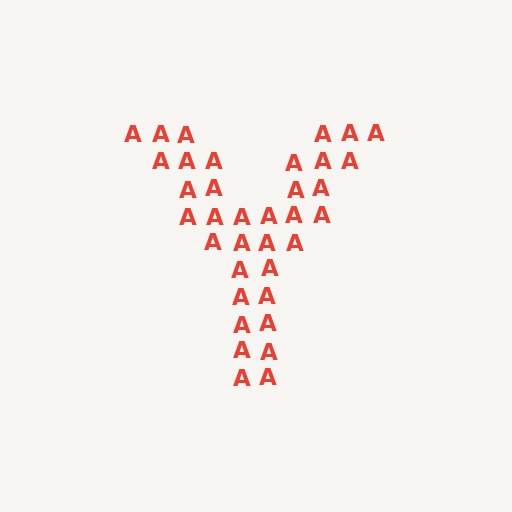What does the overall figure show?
The overall figure shows the letter Y.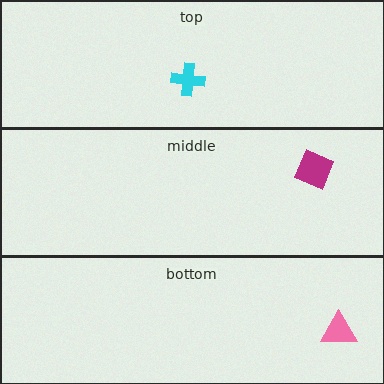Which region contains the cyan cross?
The top region.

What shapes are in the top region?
The cyan cross.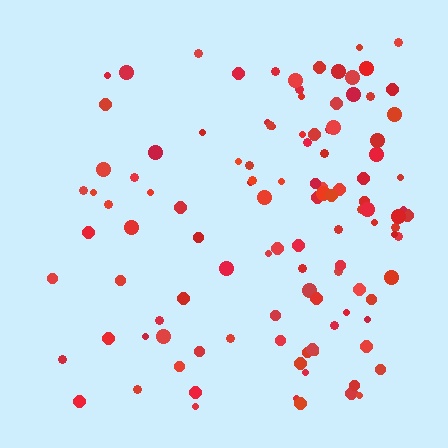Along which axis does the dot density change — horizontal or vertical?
Horizontal.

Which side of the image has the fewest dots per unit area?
The left.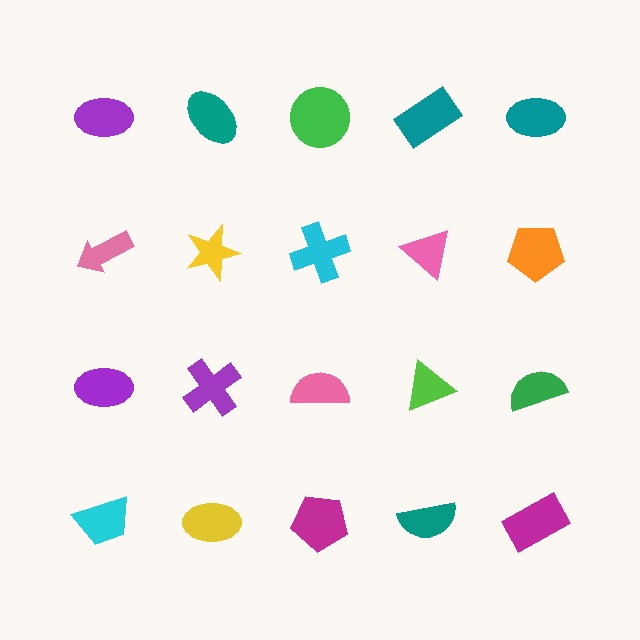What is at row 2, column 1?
A pink arrow.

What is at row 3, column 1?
A purple ellipse.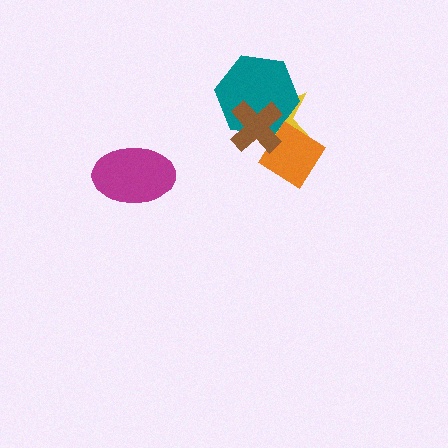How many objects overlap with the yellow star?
3 objects overlap with the yellow star.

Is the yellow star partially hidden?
Yes, it is partially covered by another shape.